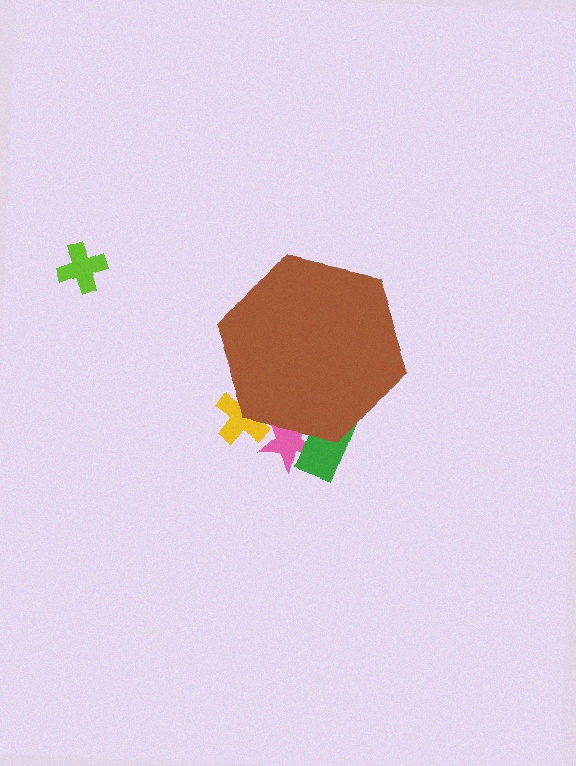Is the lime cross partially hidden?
No, the lime cross is fully visible.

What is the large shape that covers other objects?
A brown hexagon.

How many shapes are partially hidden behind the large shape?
3 shapes are partially hidden.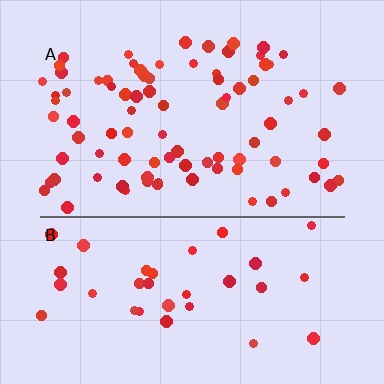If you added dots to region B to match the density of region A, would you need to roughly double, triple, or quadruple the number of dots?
Approximately double.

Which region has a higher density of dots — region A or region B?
A (the top).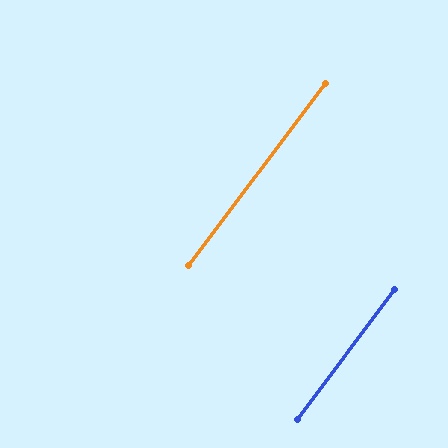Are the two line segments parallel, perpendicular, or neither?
Parallel — their directions differ by only 0.1°.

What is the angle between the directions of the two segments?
Approximately 0 degrees.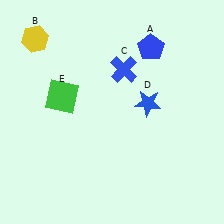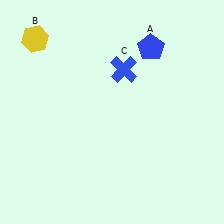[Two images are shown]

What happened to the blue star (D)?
The blue star (D) was removed in Image 2. It was in the top-right area of Image 1.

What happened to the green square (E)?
The green square (E) was removed in Image 2. It was in the top-left area of Image 1.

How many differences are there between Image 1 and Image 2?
There are 2 differences between the two images.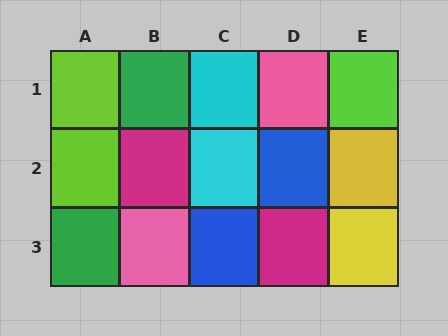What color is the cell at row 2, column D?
Blue.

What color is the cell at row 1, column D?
Pink.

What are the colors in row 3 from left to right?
Green, pink, blue, magenta, yellow.